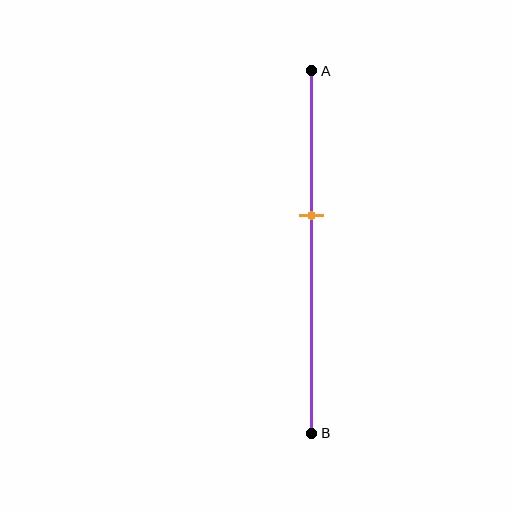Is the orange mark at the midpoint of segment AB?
No, the mark is at about 40% from A, not at the 50% midpoint.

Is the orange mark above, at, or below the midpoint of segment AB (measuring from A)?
The orange mark is above the midpoint of segment AB.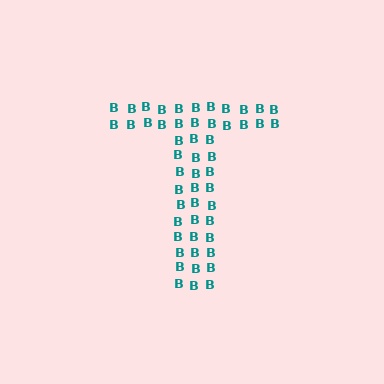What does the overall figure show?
The overall figure shows the letter T.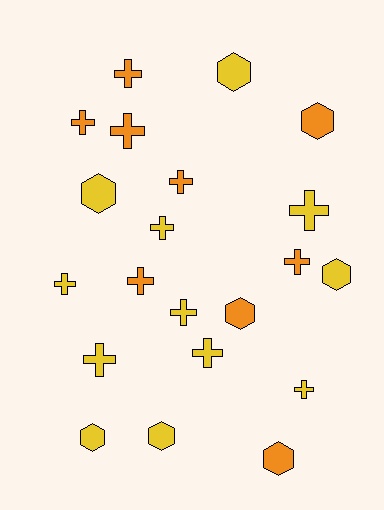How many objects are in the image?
There are 21 objects.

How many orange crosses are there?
There are 6 orange crosses.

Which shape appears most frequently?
Cross, with 13 objects.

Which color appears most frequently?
Yellow, with 12 objects.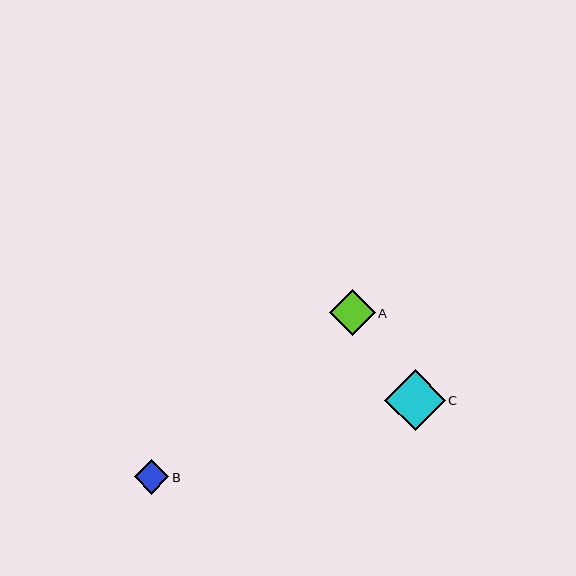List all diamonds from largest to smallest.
From largest to smallest: C, A, B.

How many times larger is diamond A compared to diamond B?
Diamond A is approximately 1.3 times the size of diamond B.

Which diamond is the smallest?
Diamond B is the smallest with a size of approximately 35 pixels.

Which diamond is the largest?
Diamond C is the largest with a size of approximately 61 pixels.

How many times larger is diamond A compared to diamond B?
Diamond A is approximately 1.3 times the size of diamond B.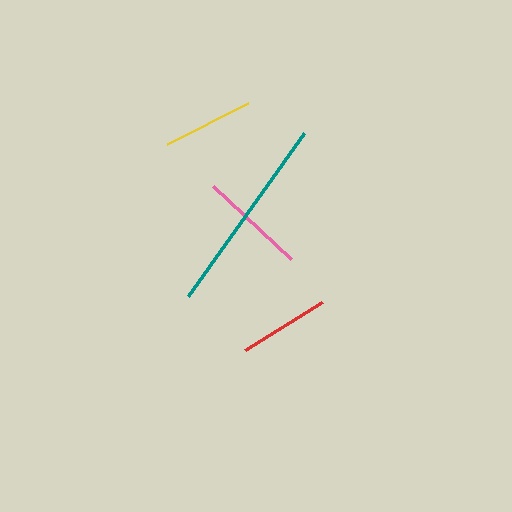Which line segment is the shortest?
The red line is the shortest at approximately 91 pixels.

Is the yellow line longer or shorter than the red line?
The yellow line is longer than the red line.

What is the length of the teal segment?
The teal segment is approximately 200 pixels long.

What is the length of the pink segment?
The pink segment is approximately 106 pixels long.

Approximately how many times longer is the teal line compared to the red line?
The teal line is approximately 2.2 times the length of the red line.